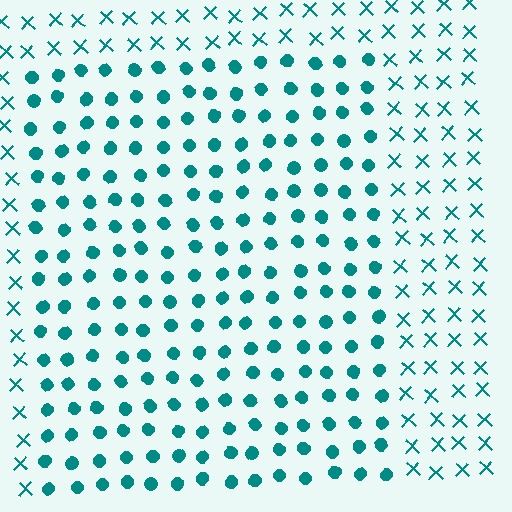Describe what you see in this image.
The image is filled with small teal elements arranged in a uniform grid. A rectangle-shaped region contains circles, while the surrounding area contains X marks. The boundary is defined purely by the change in element shape.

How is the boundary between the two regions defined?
The boundary is defined by a change in element shape: circles inside vs. X marks outside. All elements share the same color and spacing.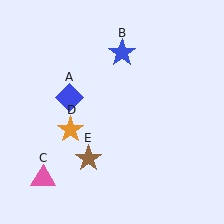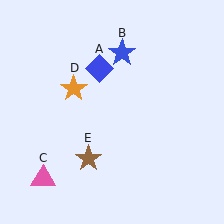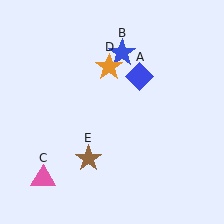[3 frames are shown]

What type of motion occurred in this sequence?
The blue diamond (object A), orange star (object D) rotated clockwise around the center of the scene.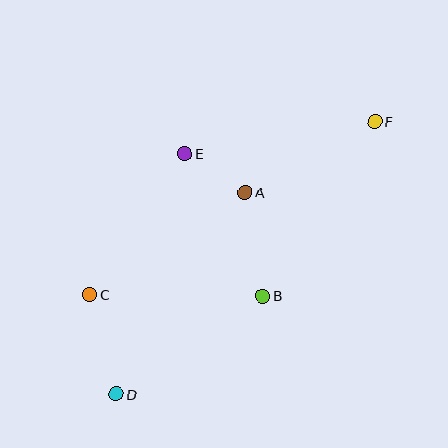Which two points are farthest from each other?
Points D and F are farthest from each other.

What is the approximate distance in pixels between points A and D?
The distance between A and D is approximately 239 pixels.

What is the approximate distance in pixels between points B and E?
The distance between B and E is approximately 162 pixels.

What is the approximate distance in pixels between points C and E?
The distance between C and E is approximately 170 pixels.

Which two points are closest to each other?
Points A and E are closest to each other.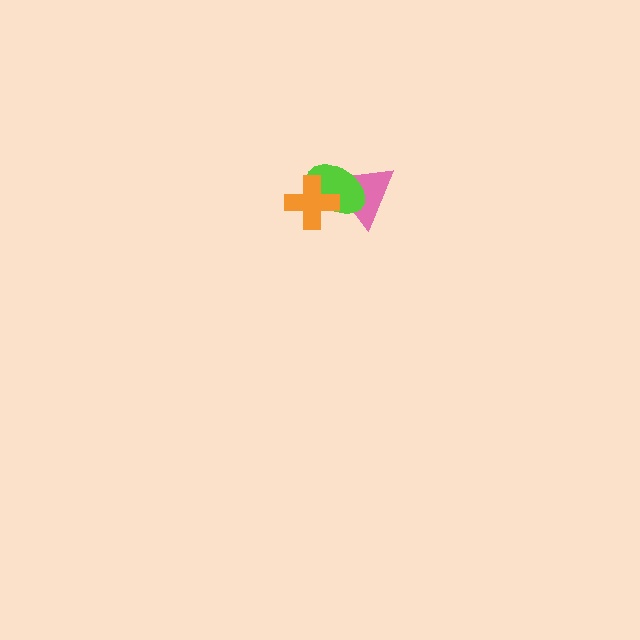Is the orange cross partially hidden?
No, no other shape covers it.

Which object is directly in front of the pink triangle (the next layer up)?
The lime ellipse is directly in front of the pink triangle.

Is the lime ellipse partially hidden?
Yes, it is partially covered by another shape.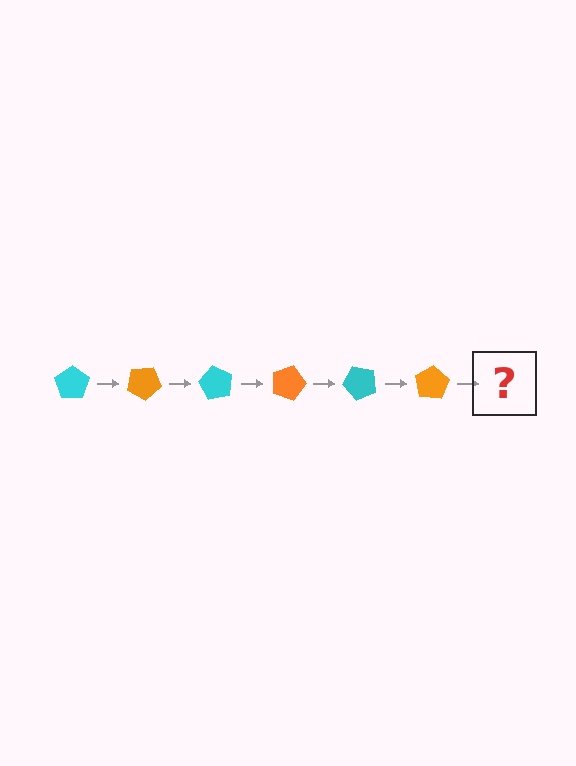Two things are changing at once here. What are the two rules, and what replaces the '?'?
The two rules are that it rotates 30 degrees each step and the color cycles through cyan and orange. The '?' should be a cyan pentagon, rotated 180 degrees from the start.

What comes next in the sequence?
The next element should be a cyan pentagon, rotated 180 degrees from the start.